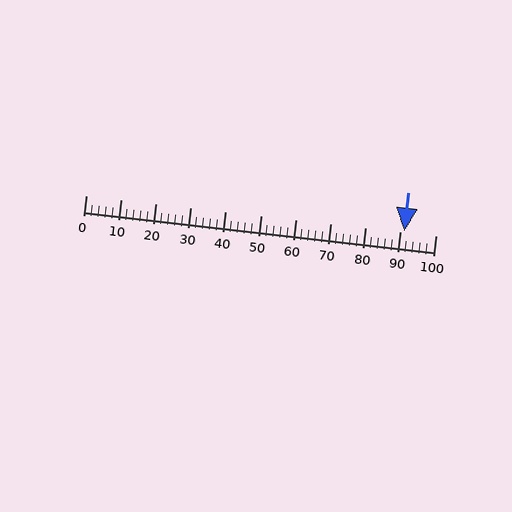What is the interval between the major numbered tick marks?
The major tick marks are spaced 10 units apart.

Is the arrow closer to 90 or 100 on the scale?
The arrow is closer to 90.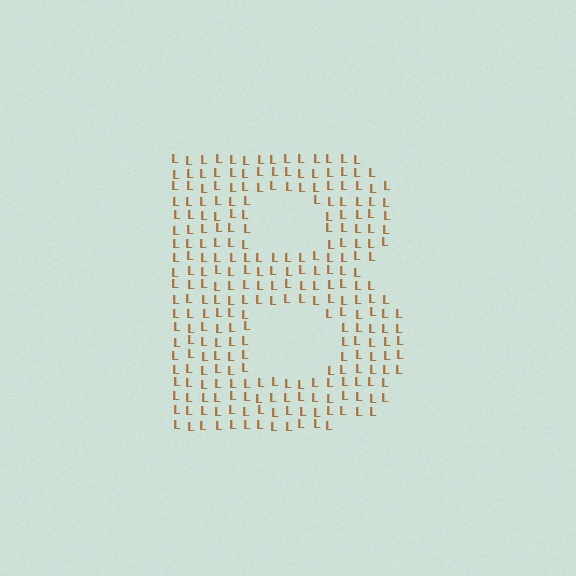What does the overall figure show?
The overall figure shows the letter B.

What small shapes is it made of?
It is made of small letter L's.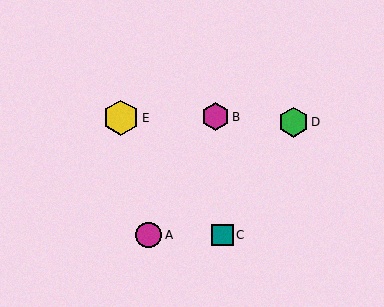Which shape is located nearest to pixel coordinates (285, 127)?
The green hexagon (labeled D) at (293, 122) is nearest to that location.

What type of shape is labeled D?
Shape D is a green hexagon.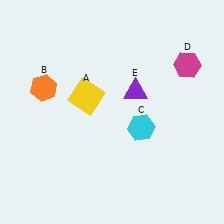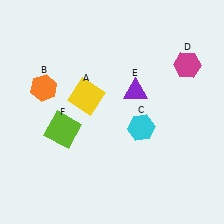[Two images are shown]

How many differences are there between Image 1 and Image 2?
There is 1 difference between the two images.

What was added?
A lime square (F) was added in Image 2.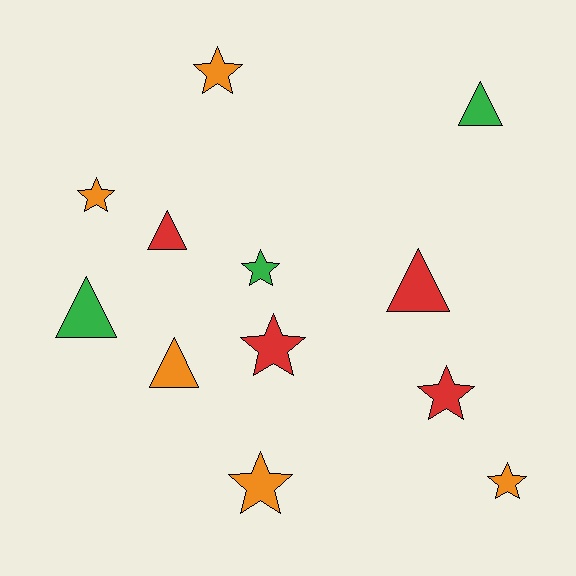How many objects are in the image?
There are 12 objects.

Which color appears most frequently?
Orange, with 5 objects.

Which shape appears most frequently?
Star, with 7 objects.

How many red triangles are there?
There are 2 red triangles.